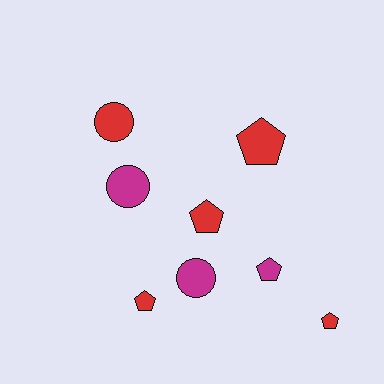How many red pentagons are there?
There are 4 red pentagons.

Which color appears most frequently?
Red, with 5 objects.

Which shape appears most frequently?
Pentagon, with 5 objects.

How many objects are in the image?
There are 8 objects.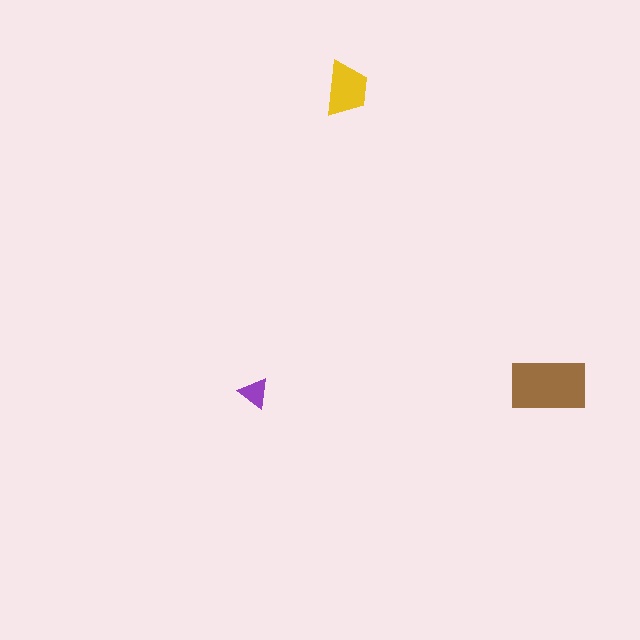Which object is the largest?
The brown rectangle.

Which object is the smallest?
The purple triangle.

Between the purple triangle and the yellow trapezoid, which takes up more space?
The yellow trapezoid.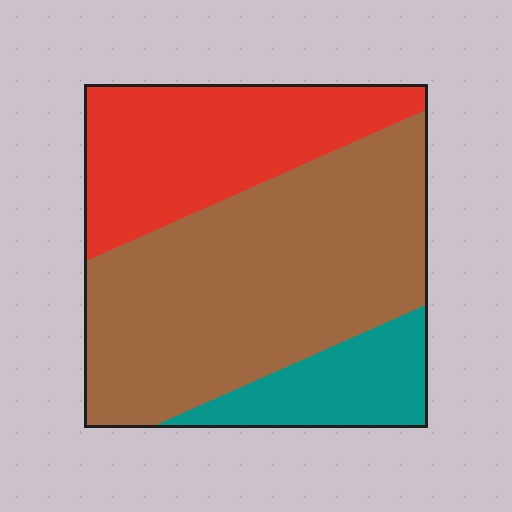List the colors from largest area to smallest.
From largest to smallest: brown, red, teal.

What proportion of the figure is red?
Red covers around 30% of the figure.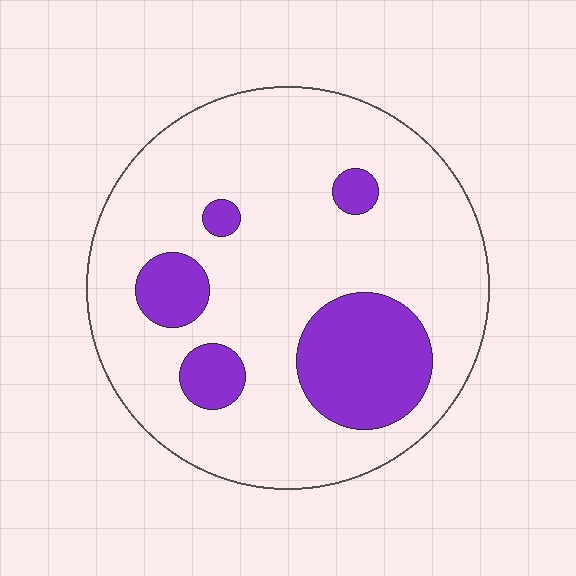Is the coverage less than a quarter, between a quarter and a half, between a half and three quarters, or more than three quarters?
Less than a quarter.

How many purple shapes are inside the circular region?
5.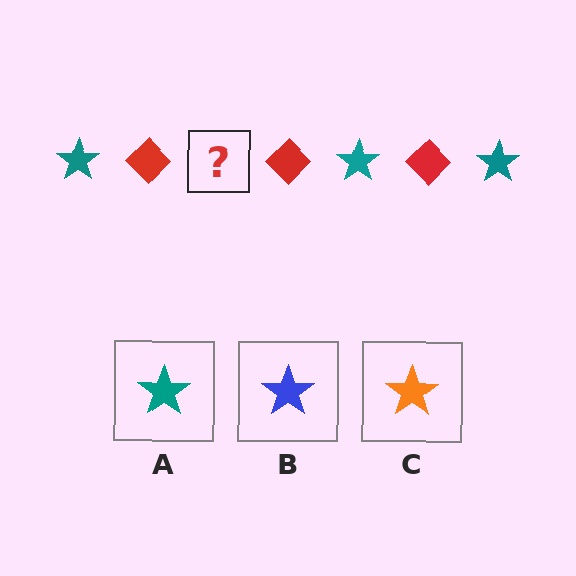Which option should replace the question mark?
Option A.